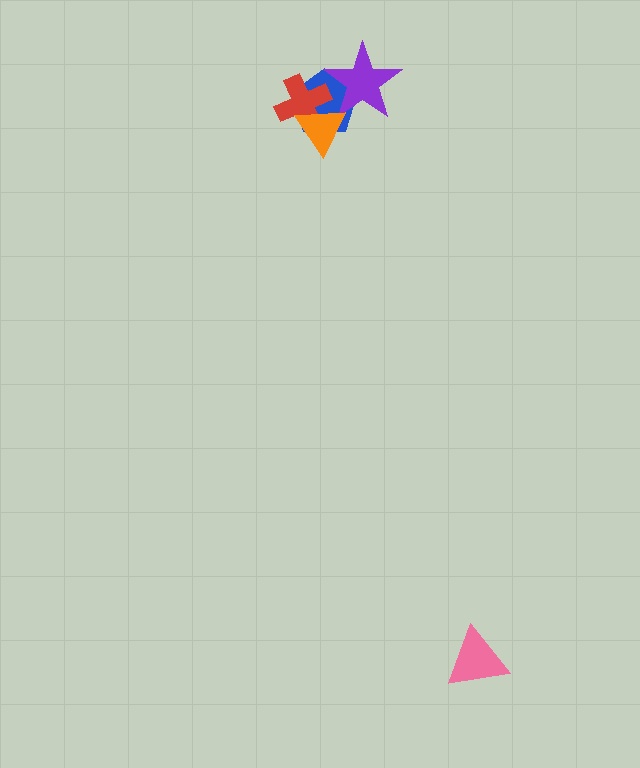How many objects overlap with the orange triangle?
3 objects overlap with the orange triangle.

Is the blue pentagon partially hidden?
Yes, it is partially covered by another shape.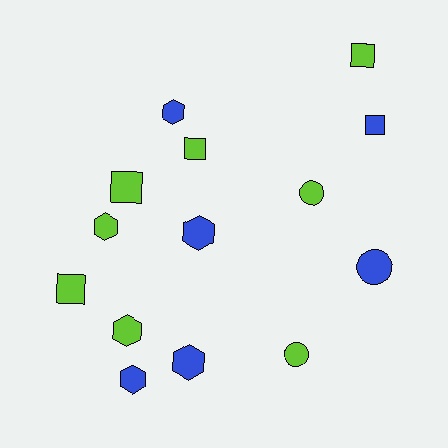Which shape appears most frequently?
Hexagon, with 6 objects.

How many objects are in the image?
There are 14 objects.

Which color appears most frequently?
Lime, with 8 objects.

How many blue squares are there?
There is 1 blue square.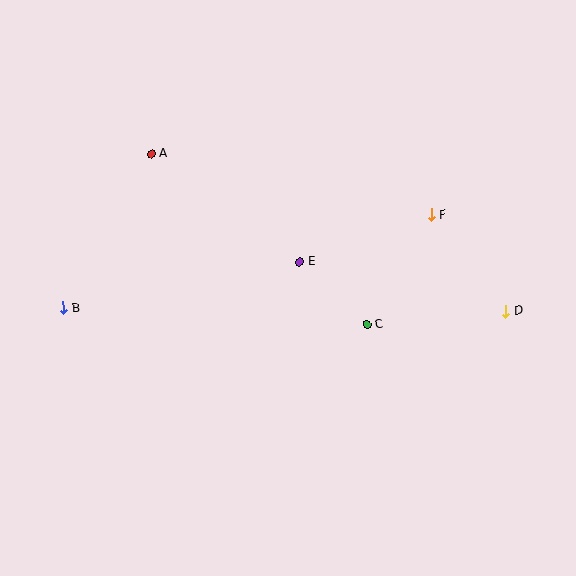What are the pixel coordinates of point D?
Point D is at (506, 311).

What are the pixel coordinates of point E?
Point E is at (300, 262).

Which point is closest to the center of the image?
Point E at (300, 262) is closest to the center.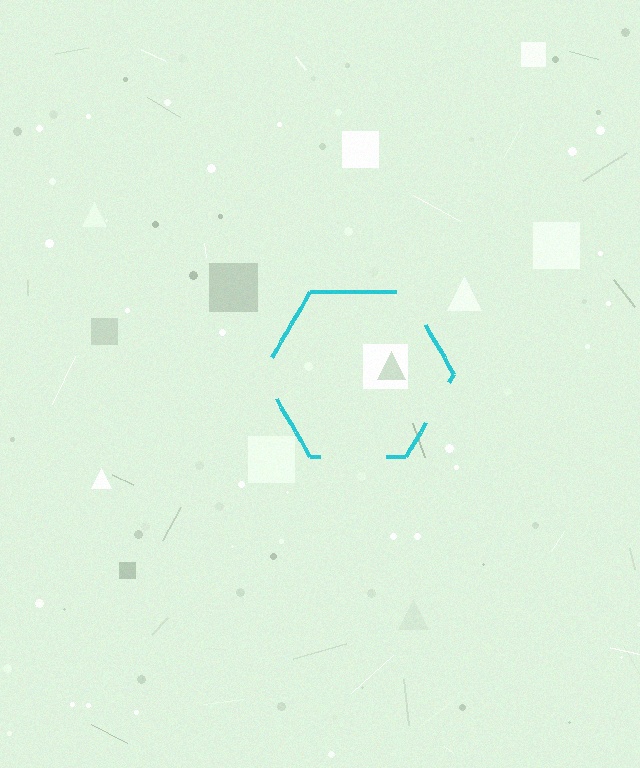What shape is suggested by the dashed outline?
The dashed outline suggests a hexagon.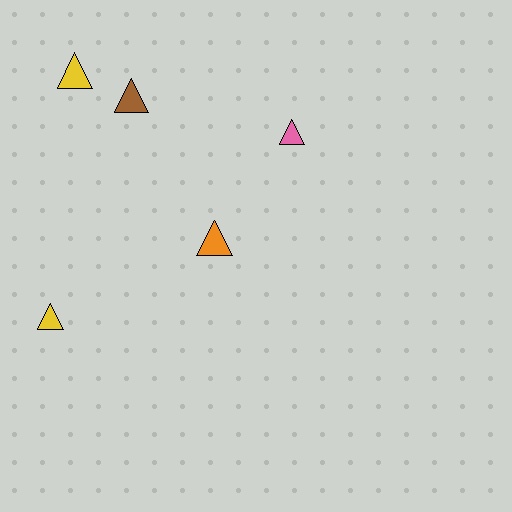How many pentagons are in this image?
There are no pentagons.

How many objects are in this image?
There are 5 objects.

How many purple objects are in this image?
There are no purple objects.